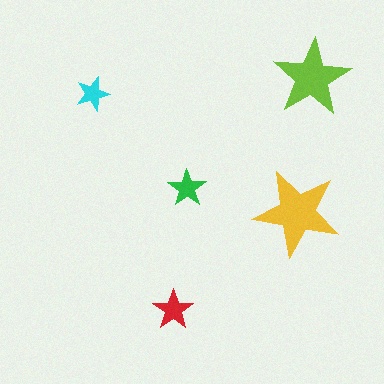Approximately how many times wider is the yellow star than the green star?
About 2.5 times wider.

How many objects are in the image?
There are 5 objects in the image.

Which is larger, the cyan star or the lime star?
The lime one.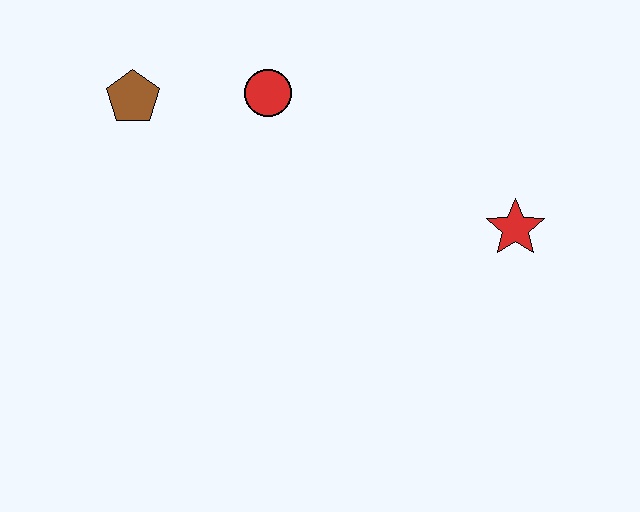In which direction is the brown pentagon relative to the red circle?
The brown pentagon is to the left of the red circle.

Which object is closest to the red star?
The red circle is closest to the red star.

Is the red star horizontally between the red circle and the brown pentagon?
No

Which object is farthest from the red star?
The brown pentagon is farthest from the red star.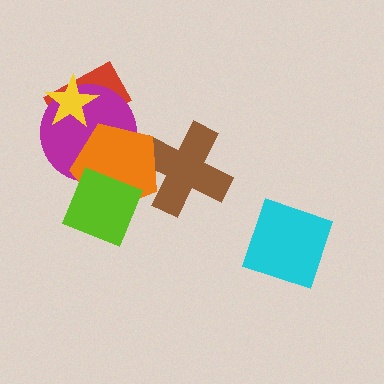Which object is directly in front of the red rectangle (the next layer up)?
The magenta circle is directly in front of the red rectangle.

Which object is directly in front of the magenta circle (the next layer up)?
The orange pentagon is directly in front of the magenta circle.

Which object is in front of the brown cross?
The orange pentagon is in front of the brown cross.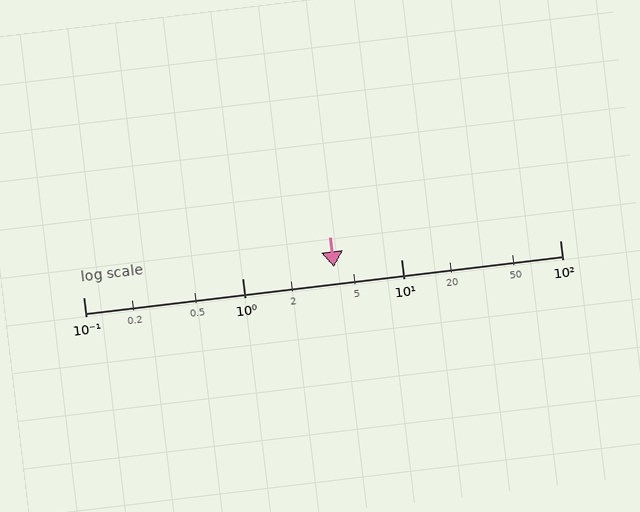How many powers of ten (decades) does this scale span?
The scale spans 3 decades, from 0.1 to 100.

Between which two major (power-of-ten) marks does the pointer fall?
The pointer is between 1 and 10.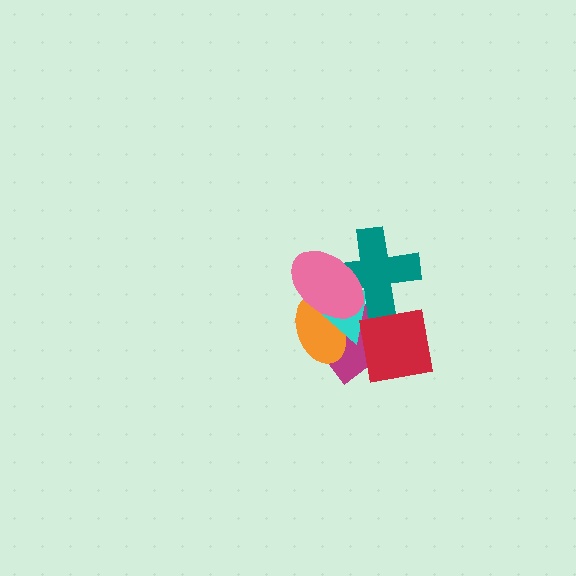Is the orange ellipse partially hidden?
Yes, it is partially covered by another shape.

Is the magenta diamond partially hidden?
Yes, it is partially covered by another shape.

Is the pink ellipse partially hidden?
No, no other shape covers it.